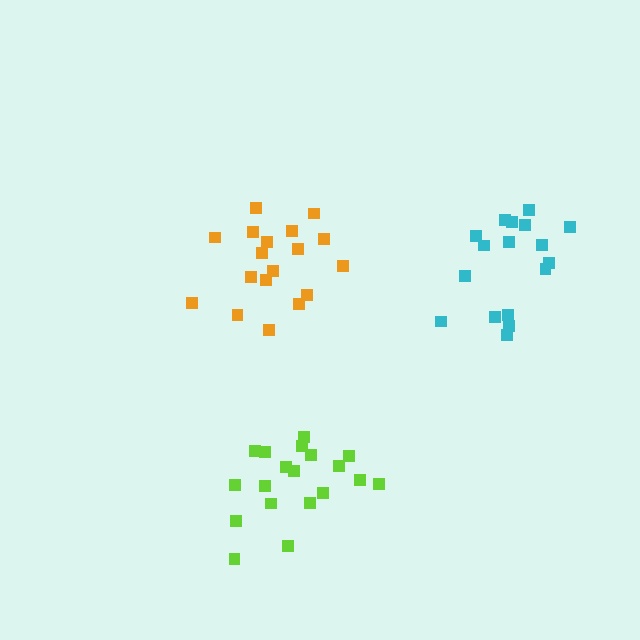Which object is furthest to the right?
The cyan cluster is rightmost.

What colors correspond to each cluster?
The clusters are colored: lime, cyan, orange.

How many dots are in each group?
Group 1: 19 dots, Group 2: 17 dots, Group 3: 18 dots (54 total).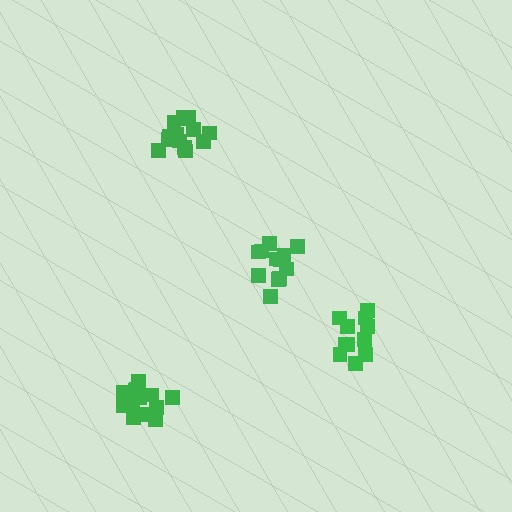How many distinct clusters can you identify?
There are 4 distinct clusters.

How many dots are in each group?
Group 1: 11 dots, Group 2: 12 dots, Group 3: 14 dots, Group 4: 14 dots (51 total).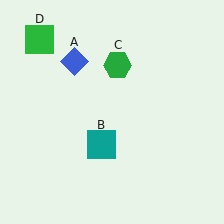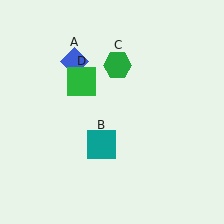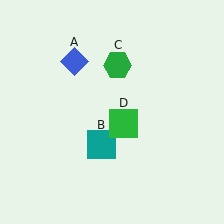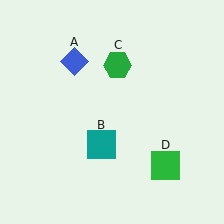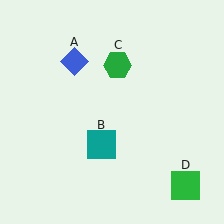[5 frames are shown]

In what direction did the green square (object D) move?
The green square (object D) moved down and to the right.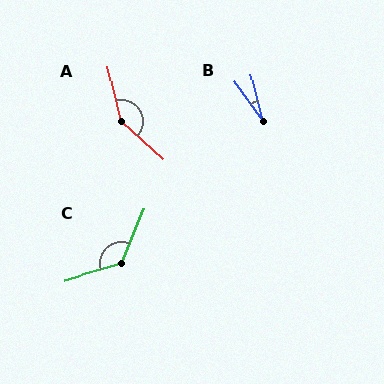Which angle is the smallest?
B, at approximately 23 degrees.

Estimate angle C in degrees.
Approximately 128 degrees.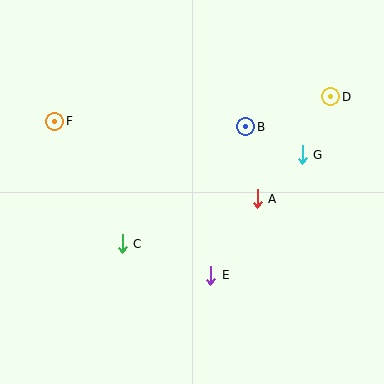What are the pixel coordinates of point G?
Point G is at (302, 155).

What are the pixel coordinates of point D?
Point D is at (331, 97).